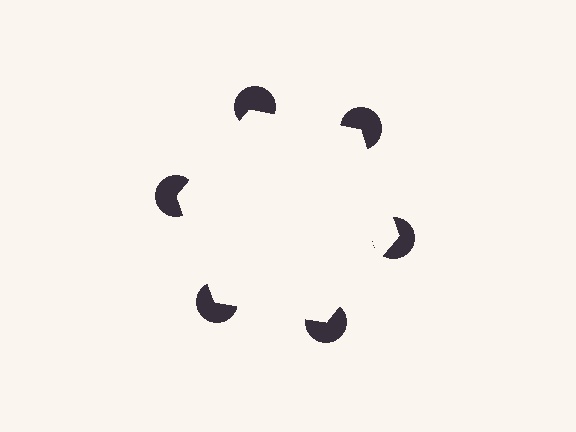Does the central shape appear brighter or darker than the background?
It typically appears slightly brighter than the background, even though no actual brightness change is drawn.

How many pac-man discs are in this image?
There are 6 — one at each vertex of the illusory hexagon.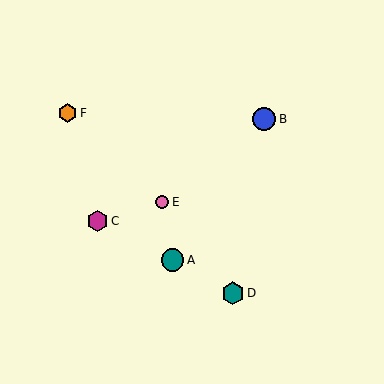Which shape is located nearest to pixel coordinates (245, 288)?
The teal hexagon (labeled D) at (233, 293) is nearest to that location.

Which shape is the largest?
The blue circle (labeled B) is the largest.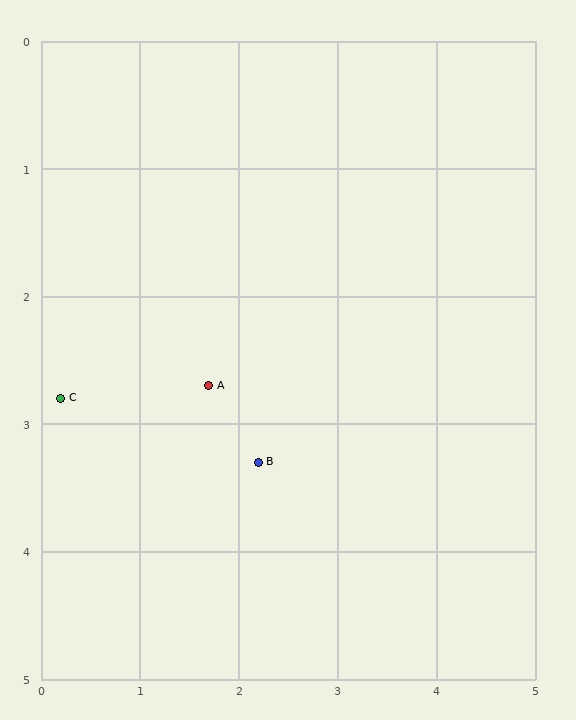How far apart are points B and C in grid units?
Points B and C are about 2.1 grid units apart.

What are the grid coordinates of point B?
Point B is at approximately (2.2, 3.3).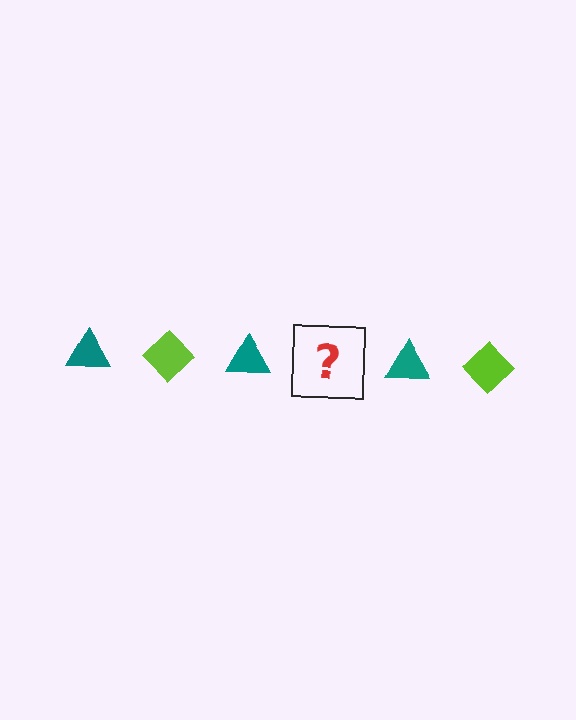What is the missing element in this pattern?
The missing element is a lime diamond.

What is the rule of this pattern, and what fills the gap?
The rule is that the pattern alternates between teal triangle and lime diamond. The gap should be filled with a lime diamond.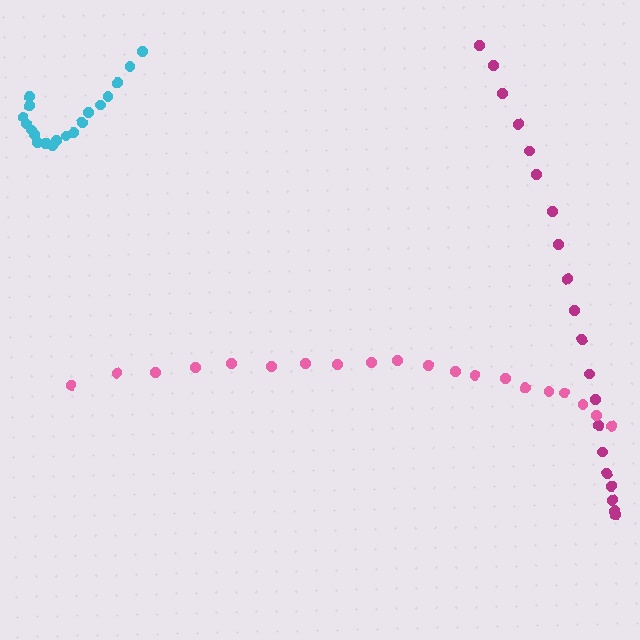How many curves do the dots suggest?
There are 3 distinct paths.